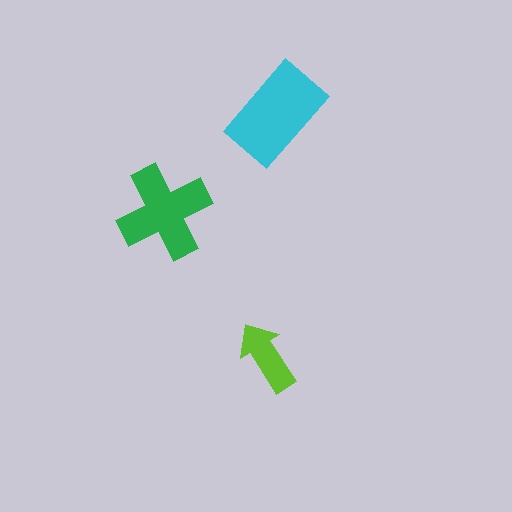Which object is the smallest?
The lime arrow.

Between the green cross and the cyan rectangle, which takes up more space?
The cyan rectangle.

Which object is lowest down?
The lime arrow is bottommost.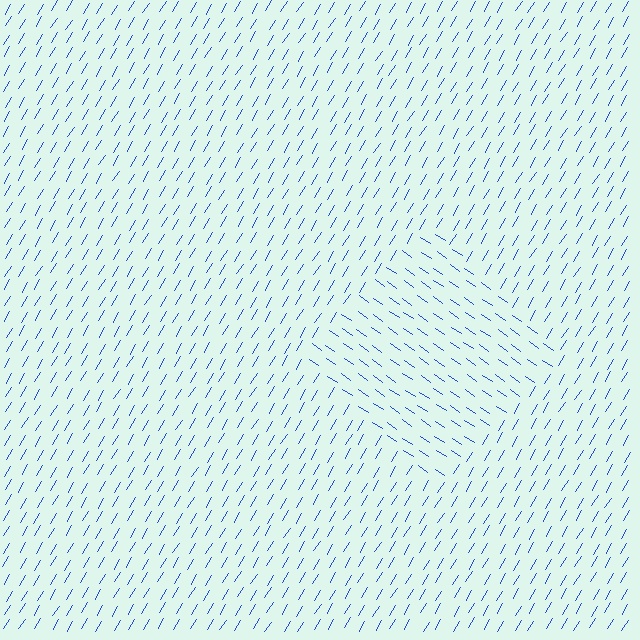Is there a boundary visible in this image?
Yes, there is a texture boundary formed by a change in line orientation.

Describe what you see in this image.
The image is filled with small blue line segments. A diamond region in the image has lines oriented differently from the surrounding lines, creating a visible texture boundary.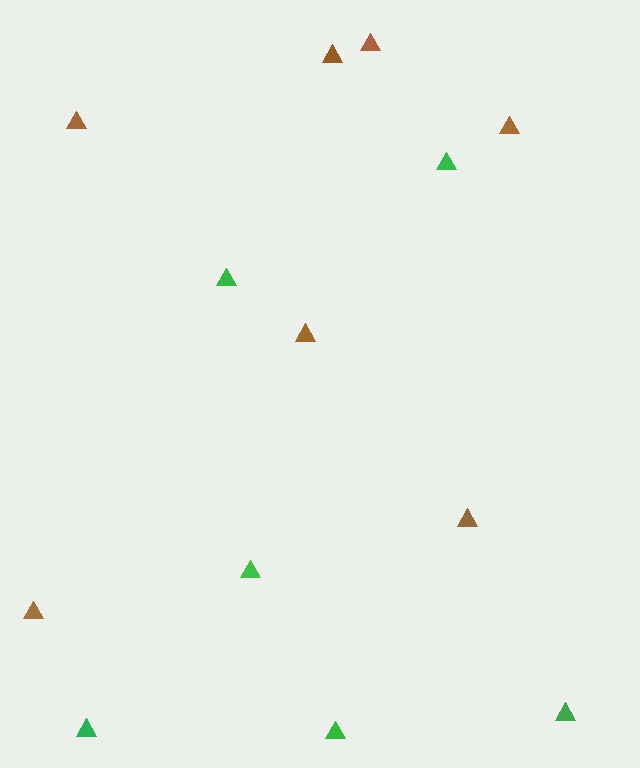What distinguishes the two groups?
There are 2 groups: one group of brown triangles (7) and one group of green triangles (6).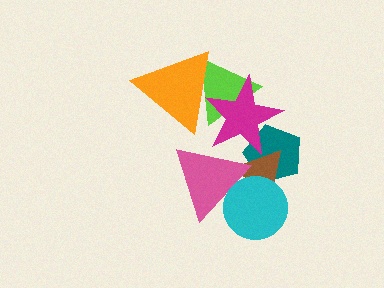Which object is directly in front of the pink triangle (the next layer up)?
The cyan circle is directly in front of the pink triangle.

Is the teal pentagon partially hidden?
Yes, it is partially covered by another shape.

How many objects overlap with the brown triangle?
4 objects overlap with the brown triangle.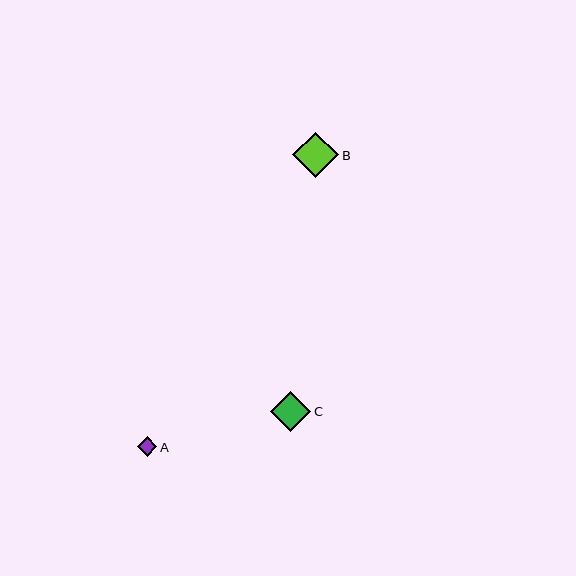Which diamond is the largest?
Diamond B is the largest with a size of approximately 46 pixels.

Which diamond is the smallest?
Diamond A is the smallest with a size of approximately 20 pixels.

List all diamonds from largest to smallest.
From largest to smallest: B, C, A.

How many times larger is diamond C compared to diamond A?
Diamond C is approximately 2.0 times the size of diamond A.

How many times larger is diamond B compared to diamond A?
Diamond B is approximately 2.3 times the size of diamond A.